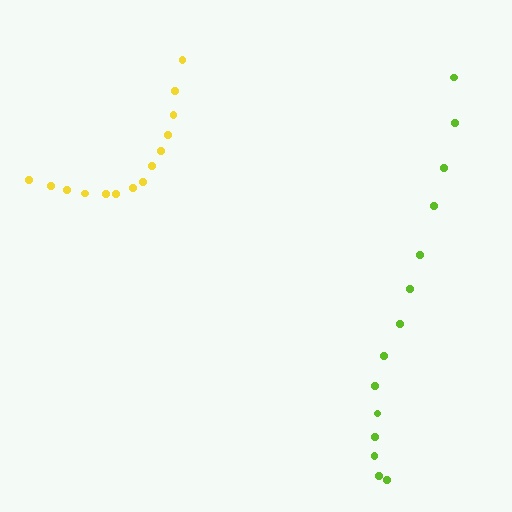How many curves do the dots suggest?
There are 2 distinct paths.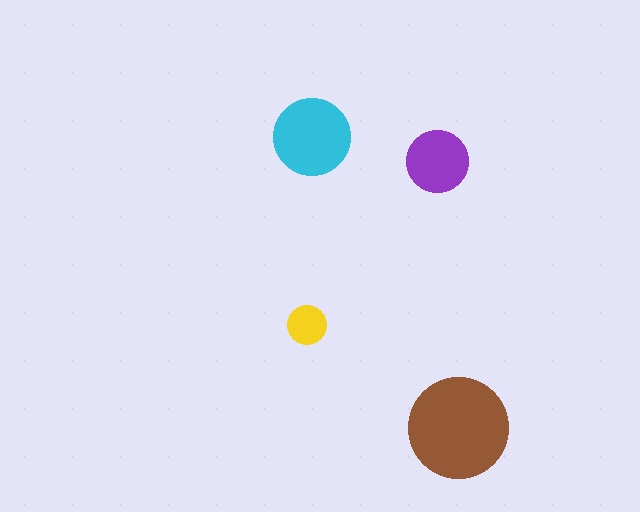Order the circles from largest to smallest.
the brown one, the cyan one, the purple one, the yellow one.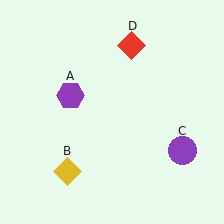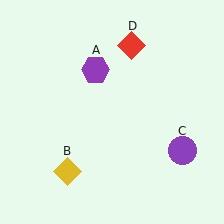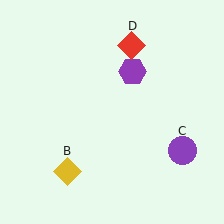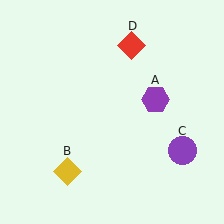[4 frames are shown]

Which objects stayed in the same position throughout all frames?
Yellow diamond (object B) and purple circle (object C) and red diamond (object D) remained stationary.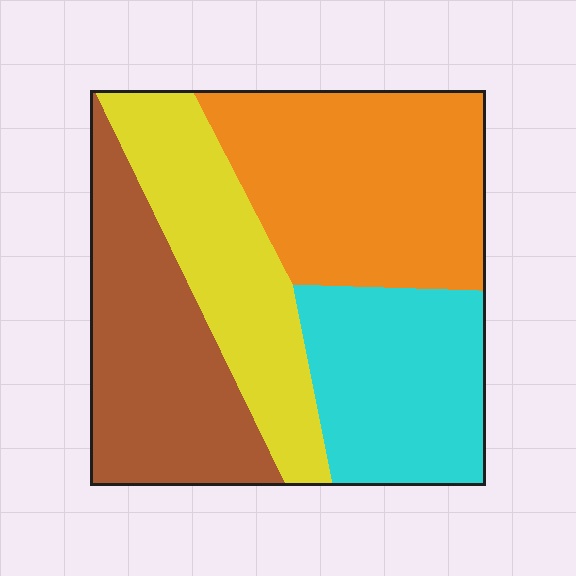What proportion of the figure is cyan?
Cyan covers 22% of the figure.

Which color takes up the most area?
Orange, at roughly 30%.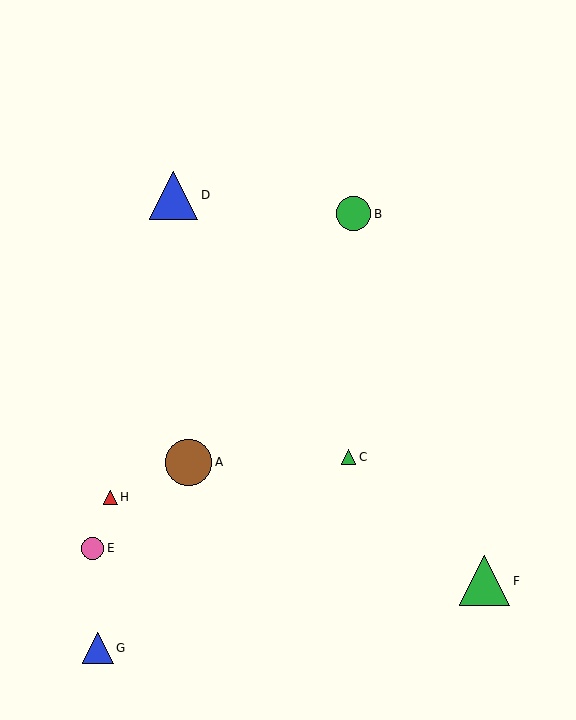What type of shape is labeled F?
Shape F is a green triangle.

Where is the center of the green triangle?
The center of the green triangle is at (349, 457).